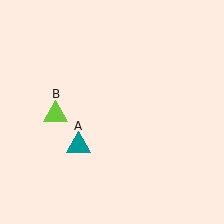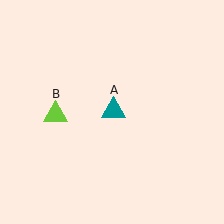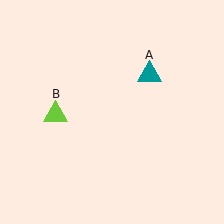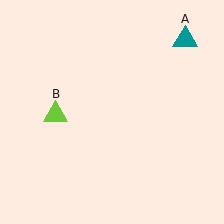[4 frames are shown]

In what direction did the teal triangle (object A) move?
The teal triangle (object A) moved up and to the right.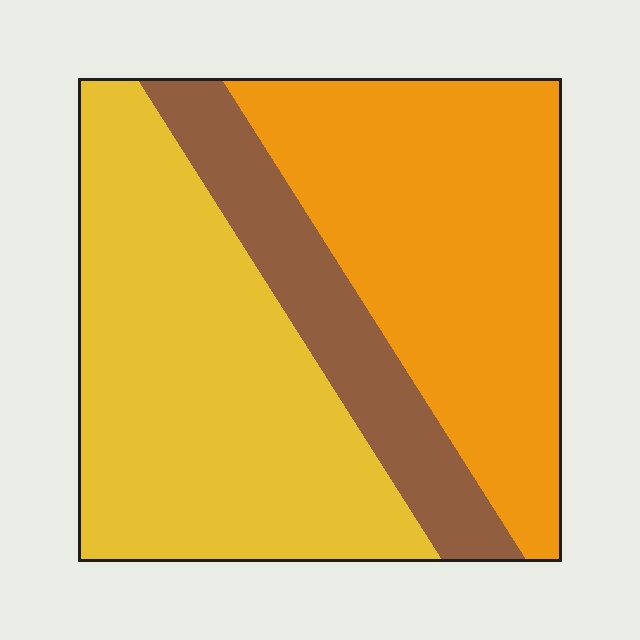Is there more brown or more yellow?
Yellow.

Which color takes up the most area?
Yellow, at roughly 45%.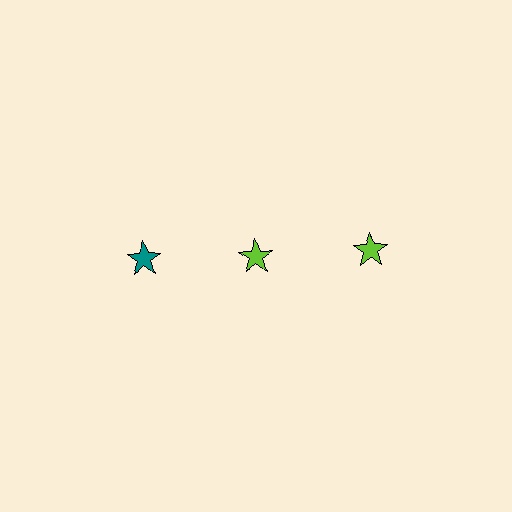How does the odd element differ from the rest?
It has a different color: teal instead of lime.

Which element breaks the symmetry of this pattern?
The teal star in the top row, leftmost column breaks the symmetry. All other shapes are lime stars.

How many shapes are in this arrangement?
There are 3 shapes arranged in a grid pattern.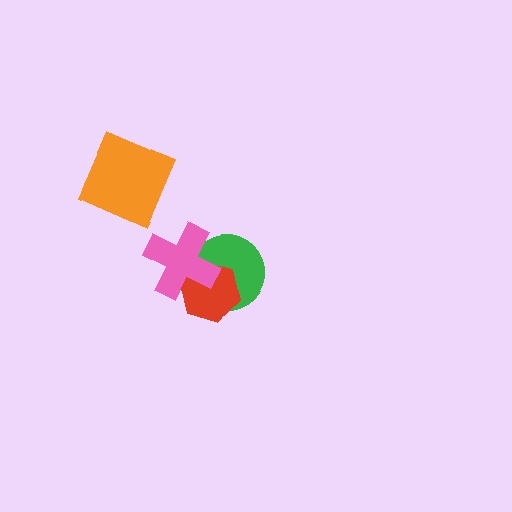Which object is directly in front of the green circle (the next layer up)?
The red hexagon is directly in front of the green circle.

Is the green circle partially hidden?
Yes, it is partially covered by another shape.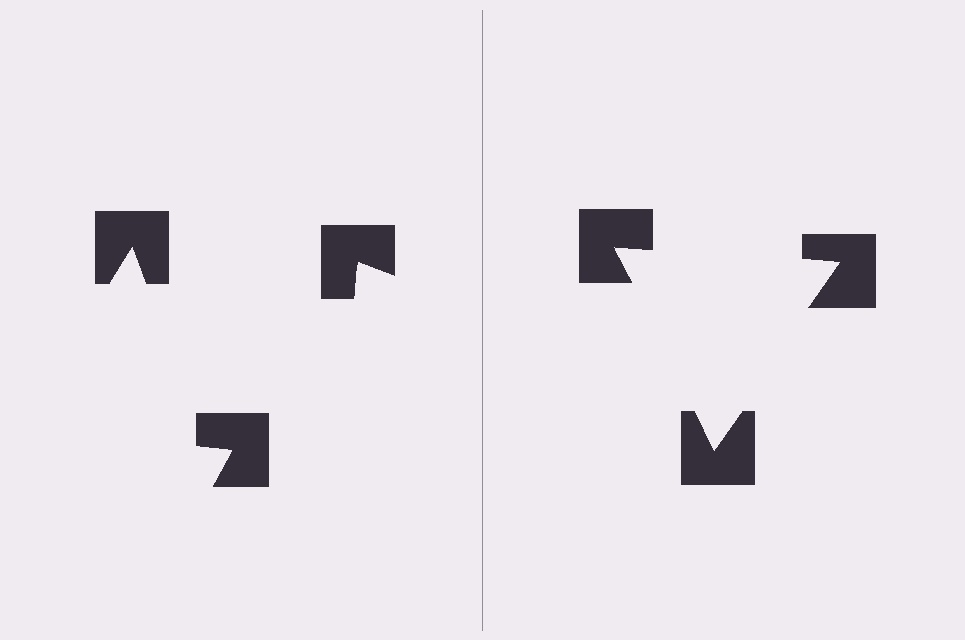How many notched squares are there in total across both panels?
6 — 3 on each side.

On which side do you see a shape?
An illusory triangle appears on the right side. On the left side the wedge cuts are rotated, so no coherent shape forms.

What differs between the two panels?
The notched squares are positioned identically on both sides; only the wedge orientations differ. On the right they align to a triangle; on the left they are misaligned.